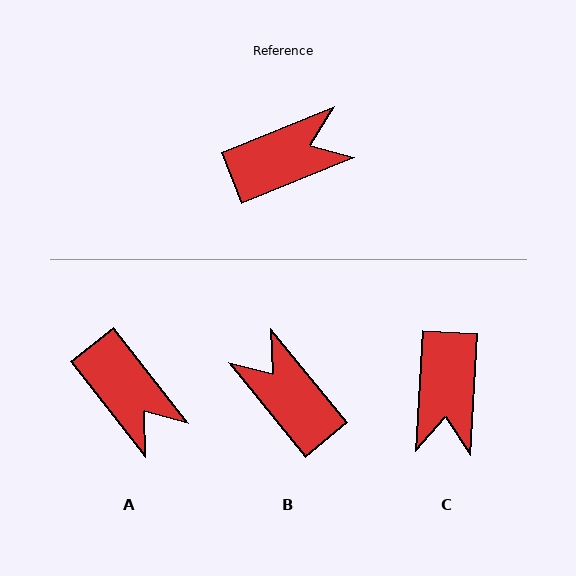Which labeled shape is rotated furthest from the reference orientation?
C, about 115 degrees away.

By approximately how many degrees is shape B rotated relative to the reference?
Approximately 107 degrees counter-clockwise.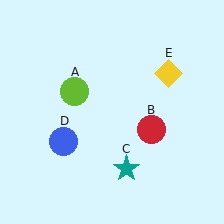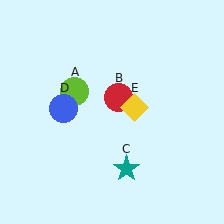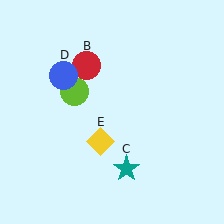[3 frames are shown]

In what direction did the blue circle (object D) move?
The blue circle (object D) moved up.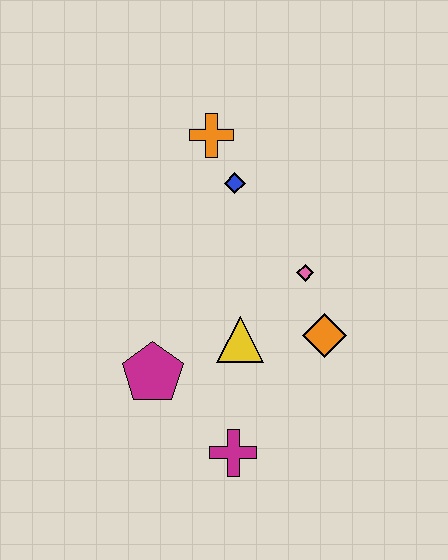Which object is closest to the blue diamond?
The orange cross is closest to the blue diamond.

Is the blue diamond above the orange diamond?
Yes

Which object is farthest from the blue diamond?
The magenta cross is farthest from the blue diamond.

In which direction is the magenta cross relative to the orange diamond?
The magenta cross is below the orange diamond.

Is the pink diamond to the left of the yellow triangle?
No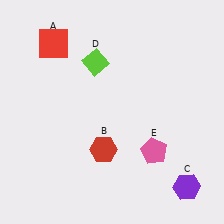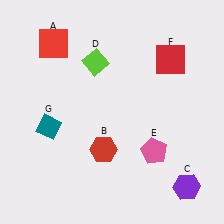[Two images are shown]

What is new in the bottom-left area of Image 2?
A teal diamond (G) was added in the bottom-left area of Image 2.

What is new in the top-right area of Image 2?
A red square (F) was added in the top-right area of Image 2.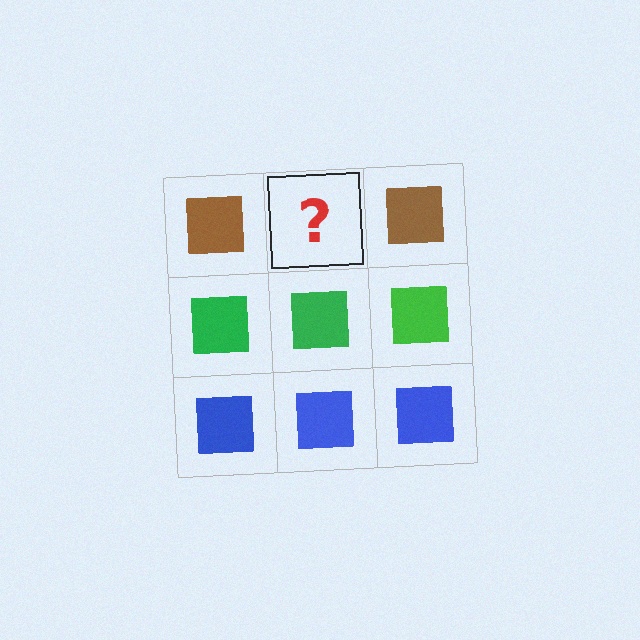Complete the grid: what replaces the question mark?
The question mark should be replaced with a brown square.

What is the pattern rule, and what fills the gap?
The rule is that each row has a consistent color. The gap should be filled with a brown square.